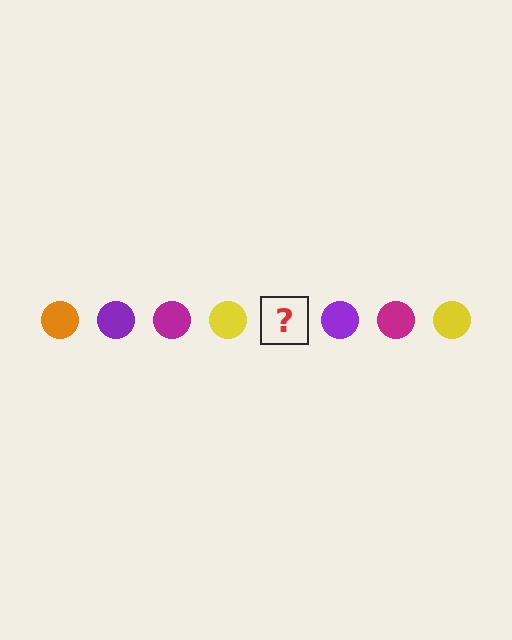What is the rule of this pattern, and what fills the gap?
The rule is that the pattern cycles through orange, purple, magenta, yellow circles. The gap should be filled with an orange circle.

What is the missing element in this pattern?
The missing element is an orange circle.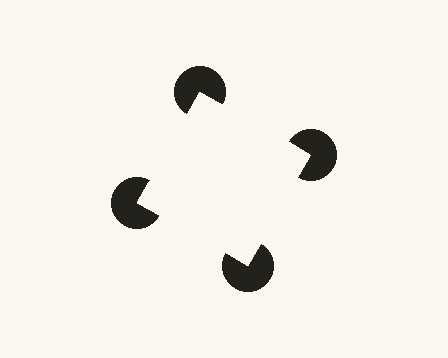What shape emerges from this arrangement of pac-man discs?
An illusory square — its edges are inferred from the aligned wedge cuts in the pac-man discs, not physically drawn.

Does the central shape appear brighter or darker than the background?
It typically appears slightly brighter than the background, even though no actual brightness change is drawn.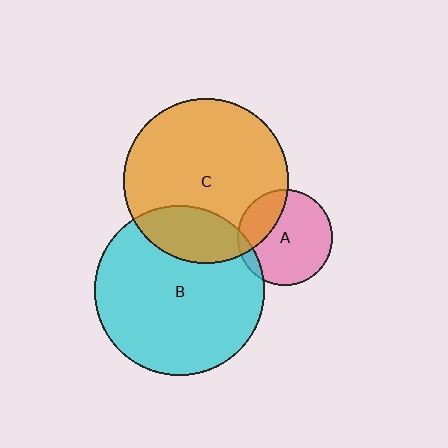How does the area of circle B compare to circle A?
Approximately 3.2 times.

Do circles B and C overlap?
Yes.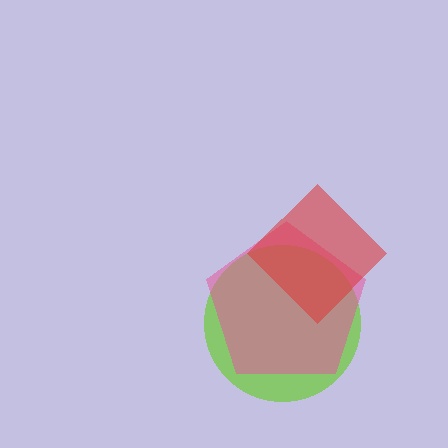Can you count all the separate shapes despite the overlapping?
Yes, there are 3 separate shapes.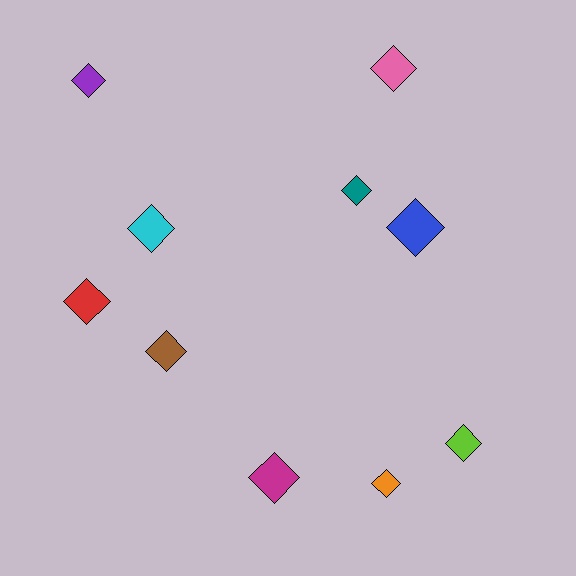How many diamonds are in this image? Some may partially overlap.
There are 10 diamonds.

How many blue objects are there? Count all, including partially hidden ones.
There is 1 blue object.